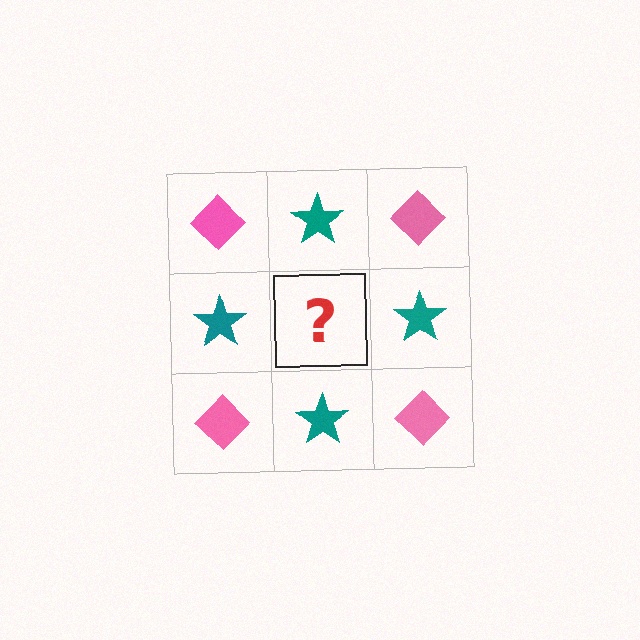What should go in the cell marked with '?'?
The missing cell should contain a pink diamond.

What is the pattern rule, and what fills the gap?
The rule is that it alternates pink diamond and teal star in a checkerboard pattern. The gap should be filled with a pink diamond.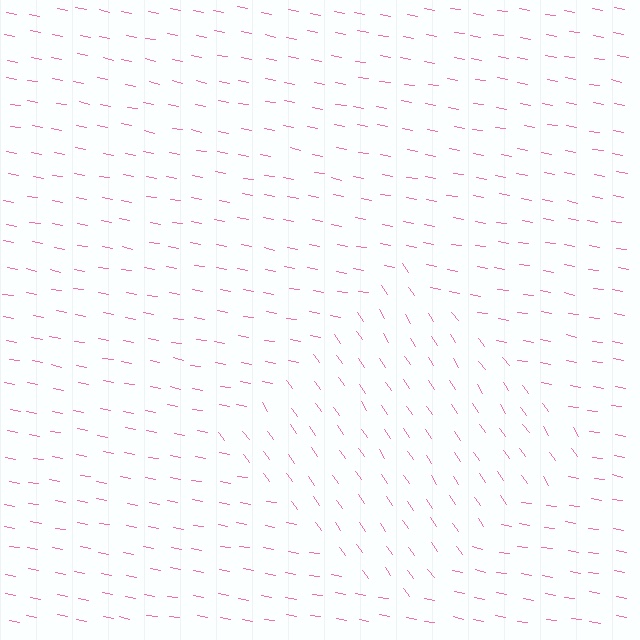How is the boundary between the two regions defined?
The boundary is defined purely by a change in line orientation (approximately 45 degrees difference). All lines are the same color and thickness.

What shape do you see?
I see a diamond.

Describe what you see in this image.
The image is filled with small pink line segments. A diamond region in the image has lines oriented differently from the surrounding lines, creating a visible texture boundary.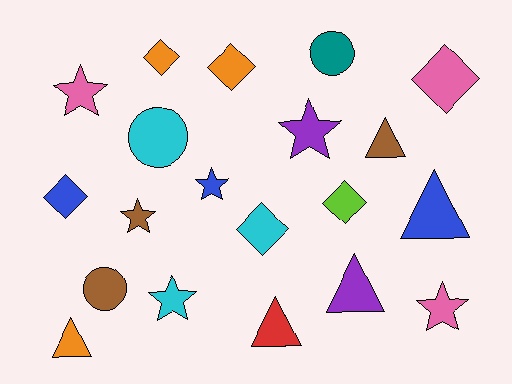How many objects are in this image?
There are 20 objects.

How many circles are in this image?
There are 3 circles.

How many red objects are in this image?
There is 1 red object.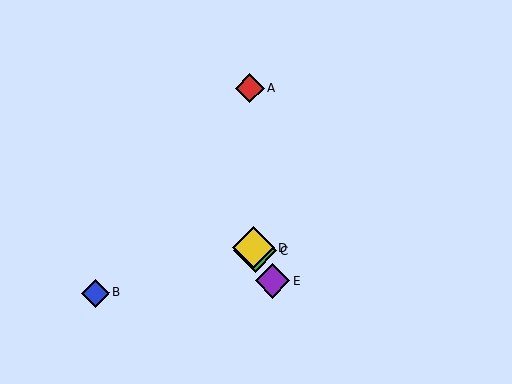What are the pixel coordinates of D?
Object D is at (254, 248).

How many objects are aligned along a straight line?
3 objects (C, D, E) are aligned along a straight line.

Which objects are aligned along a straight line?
Objects C, D, E are aligned along a straight line.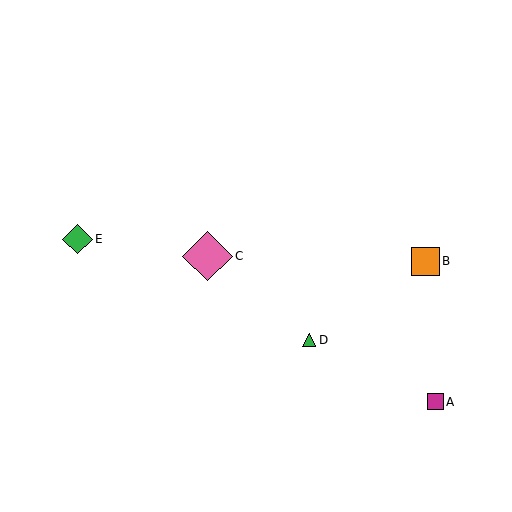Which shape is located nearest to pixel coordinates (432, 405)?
The magenta square (labeled A) at (435, 402) is nearest to that location.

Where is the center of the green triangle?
The center of the green triangle is at (309, 340).